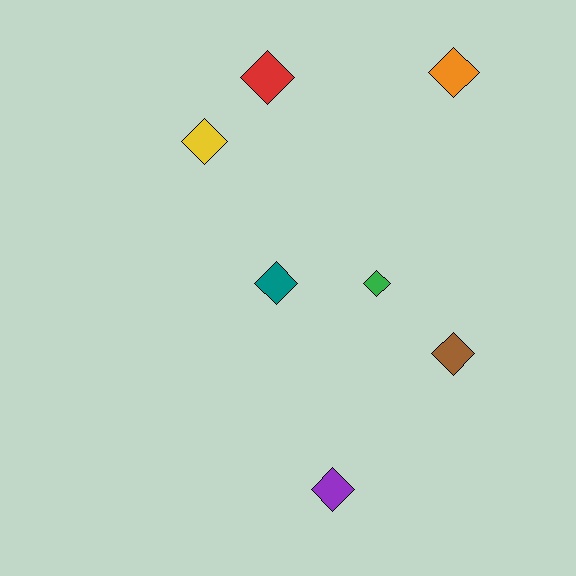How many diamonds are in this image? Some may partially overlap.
There are 7 diamonds.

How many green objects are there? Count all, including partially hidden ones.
There is 1 green object.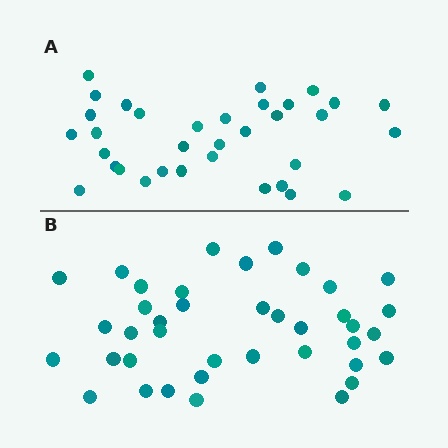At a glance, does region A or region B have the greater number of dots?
Region B (the bottom region) has more dots.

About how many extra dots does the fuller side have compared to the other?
Region B has about 5 more dots than region A.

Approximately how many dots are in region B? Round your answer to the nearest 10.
About 40 dots. (The exact count is 39, which rounds to 40.)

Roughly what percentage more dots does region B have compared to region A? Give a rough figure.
About 15% more.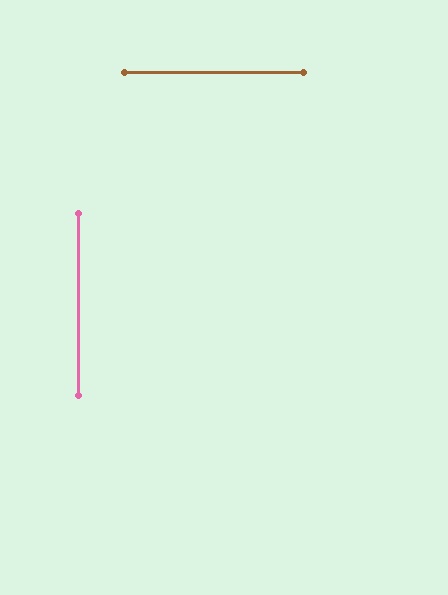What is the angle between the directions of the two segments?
Approximately 90 degrees.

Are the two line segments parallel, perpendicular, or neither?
Perpendicular — they meet at approximately 90°.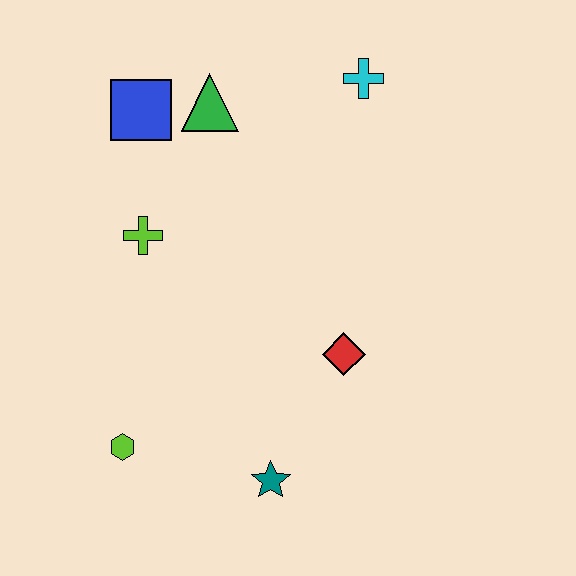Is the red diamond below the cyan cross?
Yes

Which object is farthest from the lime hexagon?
The cyan cross is farthest from the lime hexagon.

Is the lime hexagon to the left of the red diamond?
Yes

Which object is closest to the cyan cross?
The green triangle is closest to the cyan cross.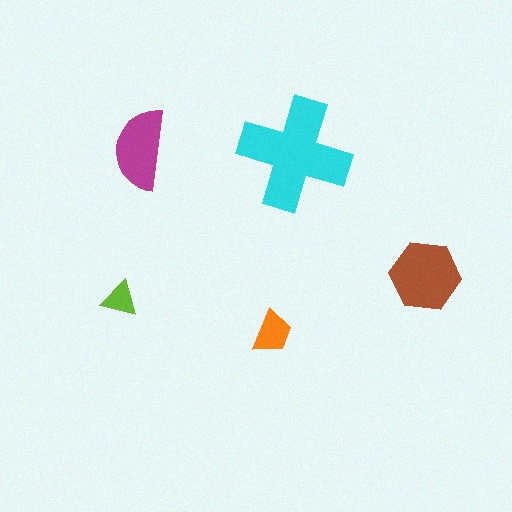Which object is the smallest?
The lime triangle.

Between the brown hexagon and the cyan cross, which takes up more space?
The cyan cross.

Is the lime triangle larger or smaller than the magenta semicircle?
Smaller.